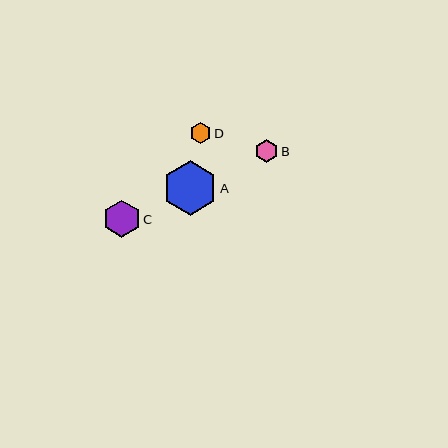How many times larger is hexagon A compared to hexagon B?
Hexagon A is approximately 2.3 times the size of hexagon B.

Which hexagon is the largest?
Hexagon A is the largest with a size of approximately 55 pixels.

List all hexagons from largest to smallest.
From largest to smallest: A, C, B, D.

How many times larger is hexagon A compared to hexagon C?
Hexagon A is approximately 1.5 times the size of hexagon C.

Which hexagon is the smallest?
Hexagon D is the smallest with a size of approximately 20 pixels.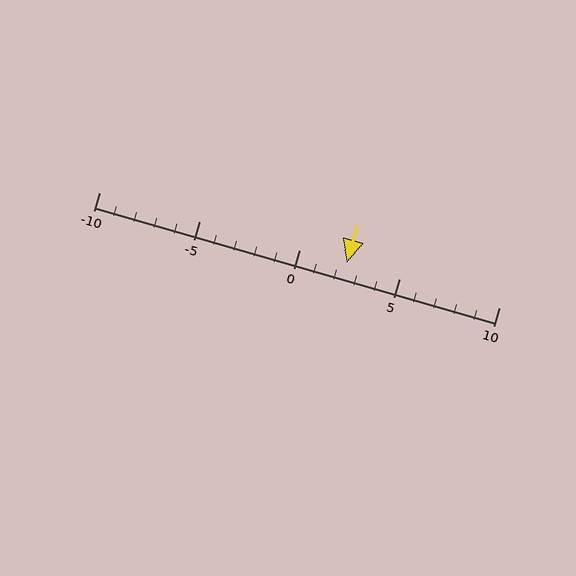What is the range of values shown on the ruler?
The ruler shows values from -10 to 10.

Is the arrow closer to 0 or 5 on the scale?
The arrow is closer to 0.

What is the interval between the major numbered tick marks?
The major tick marks are spaced 5 units apart.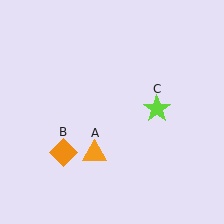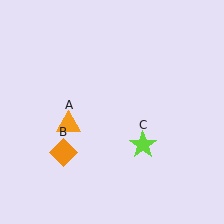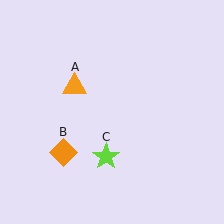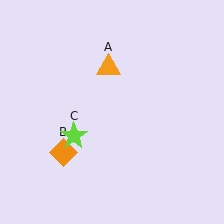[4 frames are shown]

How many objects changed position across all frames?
2 objects changed position: orange triangle (object A), lime star (object C).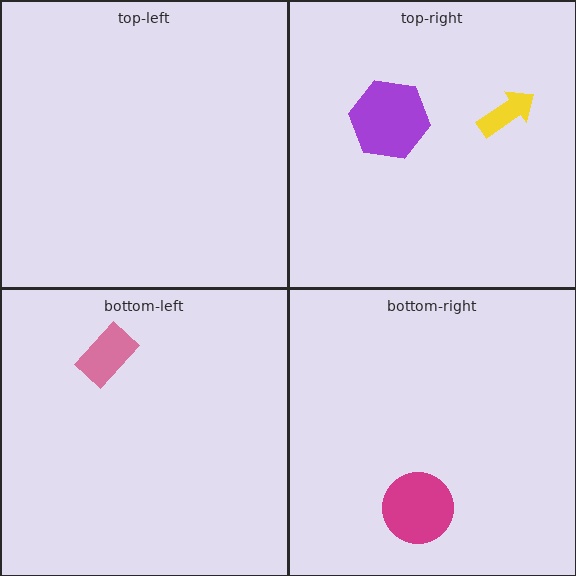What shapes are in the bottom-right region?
The magenta circle.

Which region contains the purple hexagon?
The top-right region.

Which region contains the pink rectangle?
The bottom-left region.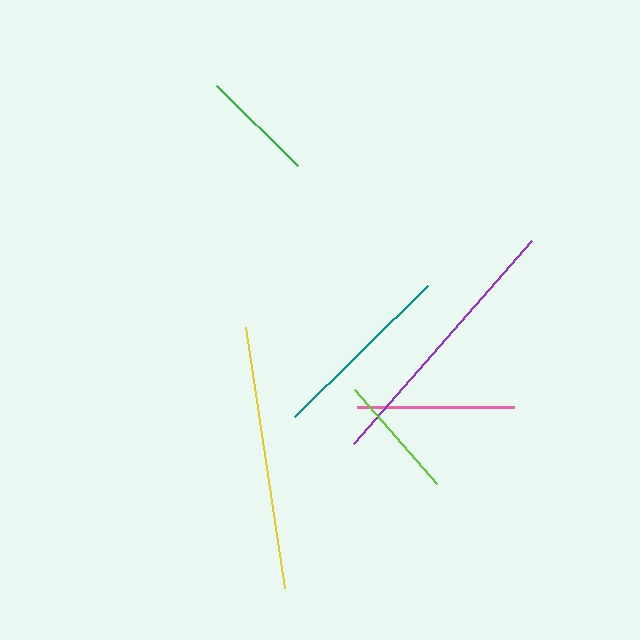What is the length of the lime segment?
The lime segment is approximately 125 pixels long.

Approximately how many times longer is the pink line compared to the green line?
The pink line is approximately 1.4 times the length of the green line.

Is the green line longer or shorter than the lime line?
The lime line is longer than the green line.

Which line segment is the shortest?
The green line is the shortest at approximately 114 pixels.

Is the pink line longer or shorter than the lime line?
The pink line is longer than the lime line.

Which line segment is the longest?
The purple line is the longest at approximately 271 pixels.